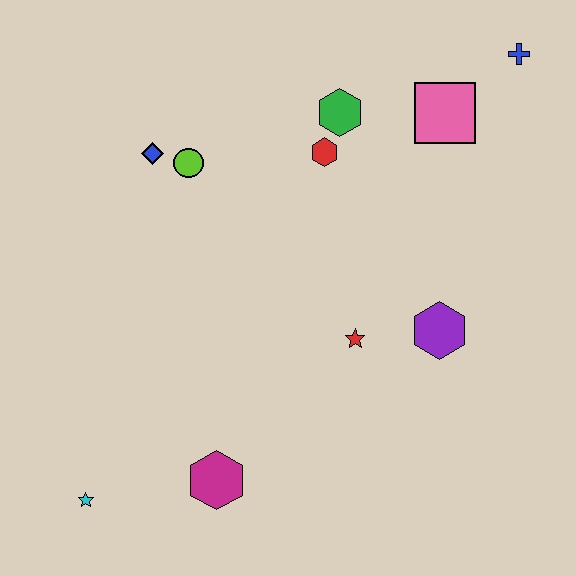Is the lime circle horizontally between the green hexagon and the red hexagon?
No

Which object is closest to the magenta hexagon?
The cyan star is closest to the magenta hexagon.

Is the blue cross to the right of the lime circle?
Yes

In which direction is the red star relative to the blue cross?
The red star is below the blue cross.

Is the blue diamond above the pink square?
No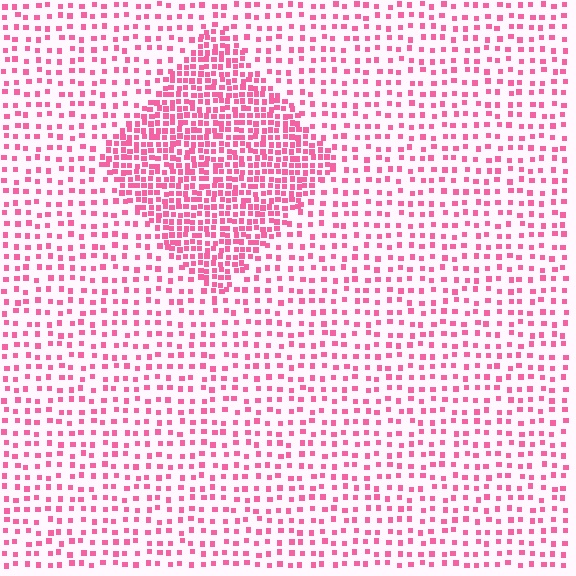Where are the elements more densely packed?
The elements are more densely packed inside the diamond boundary.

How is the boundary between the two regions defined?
The boundary is defined by a change in element density (approximately 2.4x ratio). All elements are the same color, size, and shape.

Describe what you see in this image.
The image contains small pink elements arranged at two different densities. A diamond-shaped region is visible where the elements are more densely packed than the surrounding area.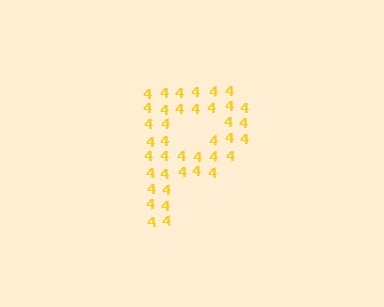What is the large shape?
The large shape is the letter P.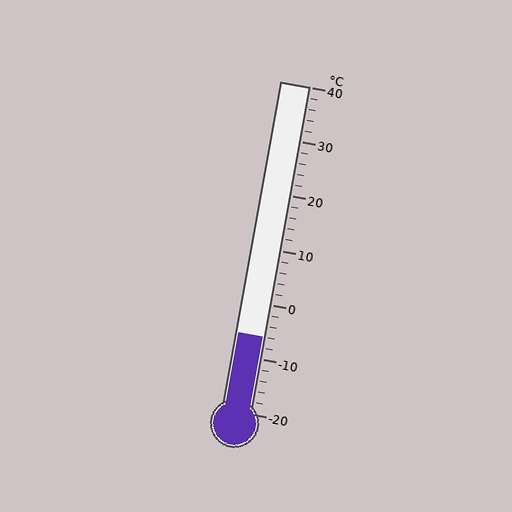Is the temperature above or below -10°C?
The temperature is above -10°C.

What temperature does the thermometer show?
The thermometer shows approximately -6°C.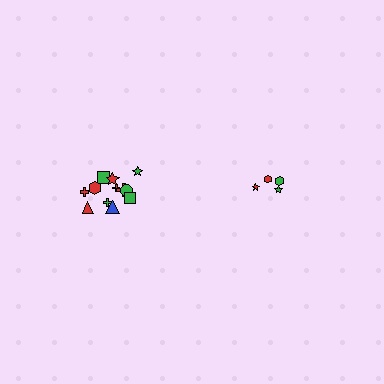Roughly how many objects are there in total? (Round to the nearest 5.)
Roughly 15 objects in total.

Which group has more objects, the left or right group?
The left group.